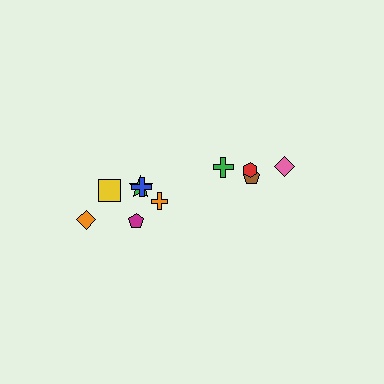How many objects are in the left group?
There are 6 objects.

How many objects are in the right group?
There are 4 objects.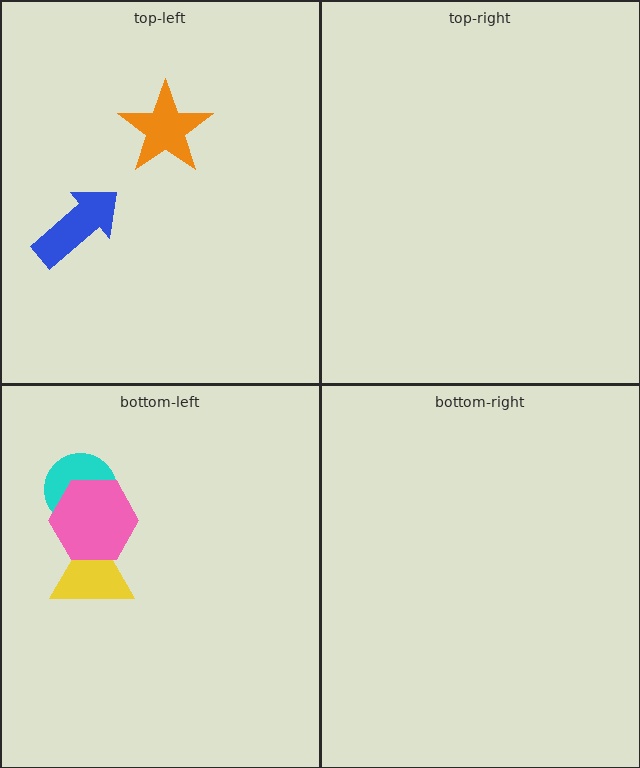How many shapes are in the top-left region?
2.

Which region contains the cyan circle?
The bottom-left region.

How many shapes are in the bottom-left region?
3.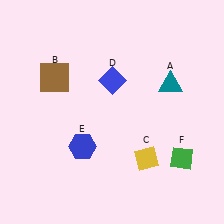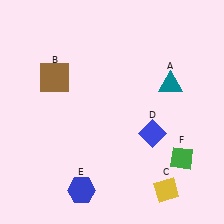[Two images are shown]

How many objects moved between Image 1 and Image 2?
3 objects moved between the two images.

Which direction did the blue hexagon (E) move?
The blue hexagon (E) moved down.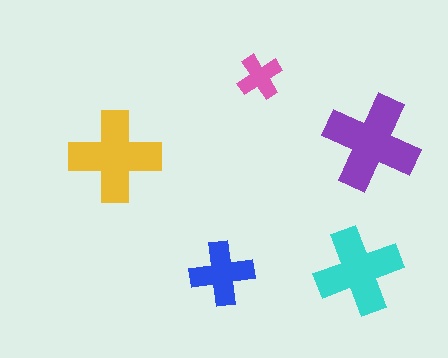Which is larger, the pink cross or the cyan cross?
The cyan one.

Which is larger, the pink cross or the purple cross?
The purple one.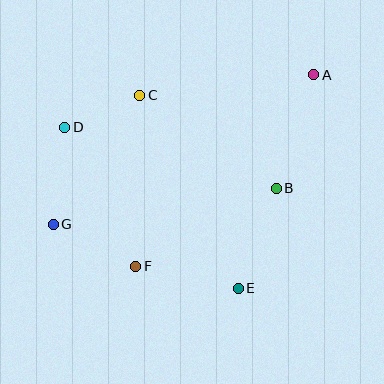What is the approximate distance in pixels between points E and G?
The distance between E and G is approximately 196 pixels.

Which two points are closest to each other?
Points C and D are closest to each other.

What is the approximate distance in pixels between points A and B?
The distance between A and B is approximately 119 pixels.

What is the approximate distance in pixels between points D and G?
The distance between D and G is approximately 97 pixels.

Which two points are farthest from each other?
Points A and G are farthest from each other.